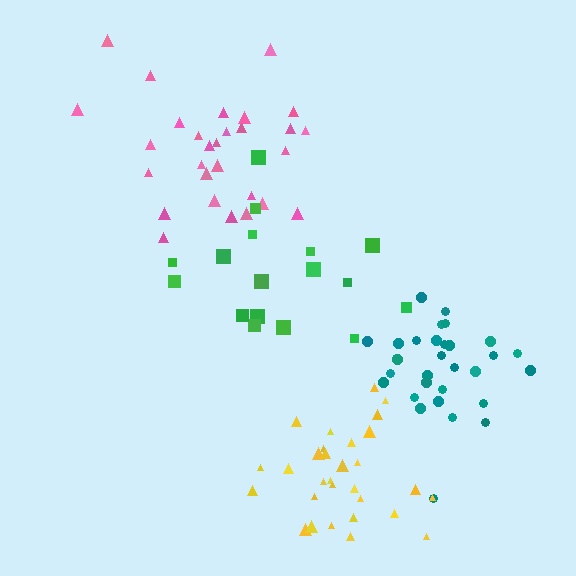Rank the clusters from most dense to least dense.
teal, yellow, pink, green.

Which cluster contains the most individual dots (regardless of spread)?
Teal (31).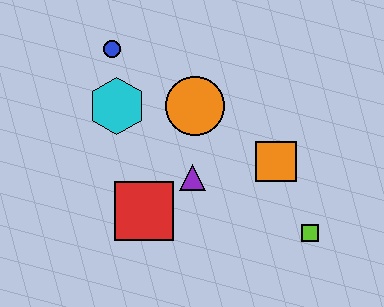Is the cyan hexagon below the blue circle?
Yes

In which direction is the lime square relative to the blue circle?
The lime square is to the right of the blue circle.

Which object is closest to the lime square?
The orange square is closest to the lime square.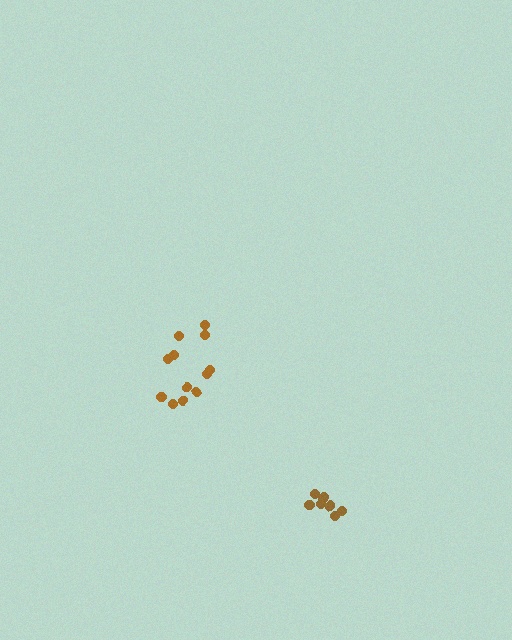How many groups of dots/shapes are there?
There are 2 groups.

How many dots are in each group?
Group 1: 12 dots, Group 2: 8 dots (20 total).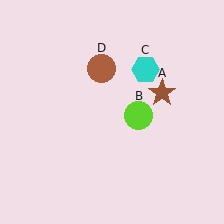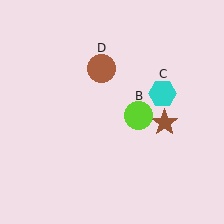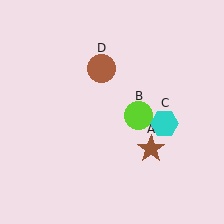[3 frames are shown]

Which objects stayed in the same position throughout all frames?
Lime circle (object B) and brown circle (object D) remained stationary.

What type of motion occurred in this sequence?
The brown star (object A), cyan hexagon (object C) rotated clockwise around the center of the scene.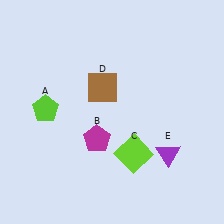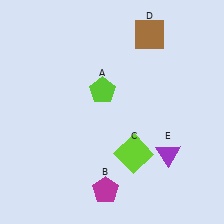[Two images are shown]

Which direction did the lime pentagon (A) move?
The lime pentagon (A) moved right.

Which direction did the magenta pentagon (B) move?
The magenta pentagon (B) moved down.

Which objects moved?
The objects that moved are: the lime pentagon (A), the magenta pentagon (B), the brown square (D).